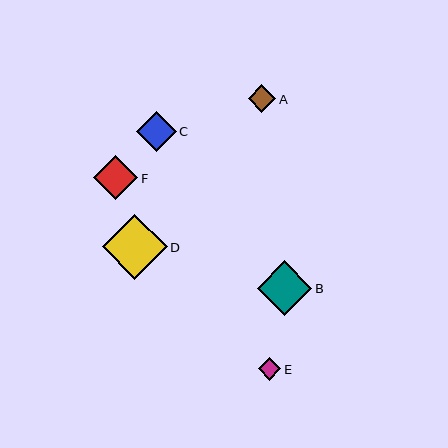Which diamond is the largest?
Diamond D is the largest with a size of approximately 65 pixels.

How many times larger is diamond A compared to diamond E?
Diamond A is approximately 1.2 times the size of diamond E.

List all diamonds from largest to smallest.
From largest to smallest: D, B, F, C, A, E.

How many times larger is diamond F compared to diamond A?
Diamond F is approximately 1.6 times the size of diamond A.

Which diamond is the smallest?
Diamond E is the smallest with a size of approximately 23 pixels.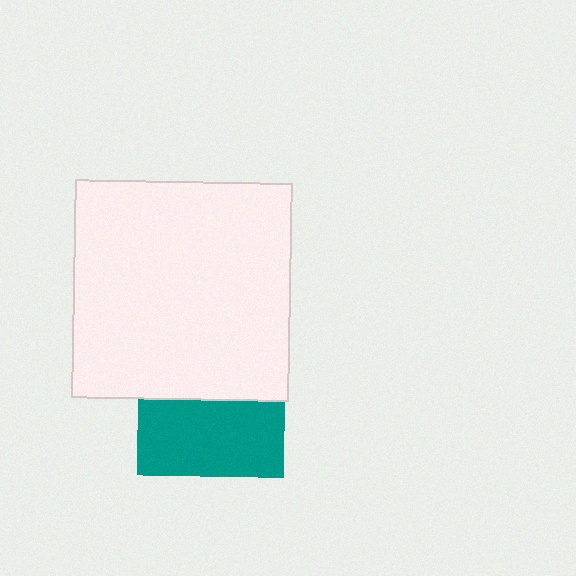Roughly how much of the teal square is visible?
About half of it is visible (roughly 51%).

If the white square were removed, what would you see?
You would see the complete teal square.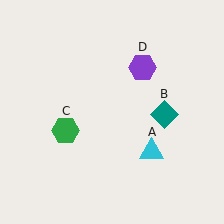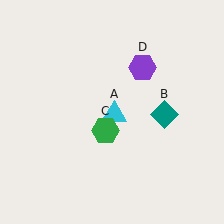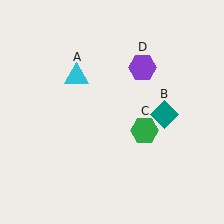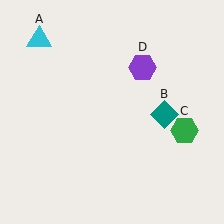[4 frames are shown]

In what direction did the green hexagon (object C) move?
The green hexagon (object C) moved right.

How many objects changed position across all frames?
2 objects changed position: cyan triangle (object A), green hexagon (object C).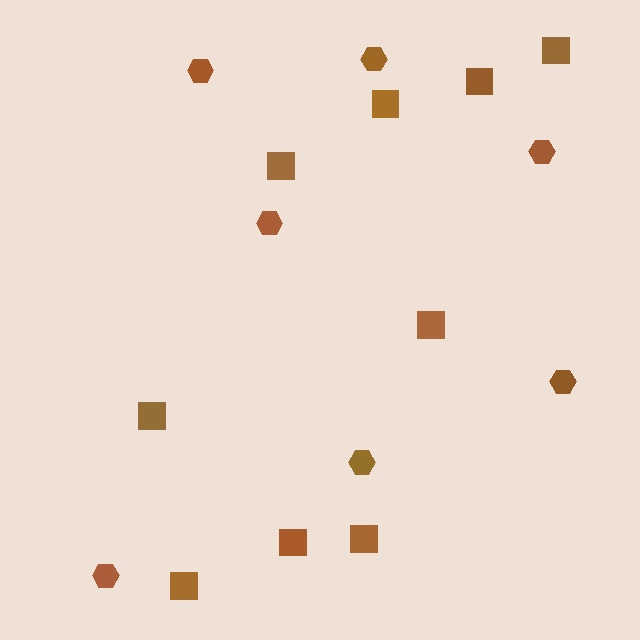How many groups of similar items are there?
There are 2 groups: one group of hexagons (7) and one group of squares (9).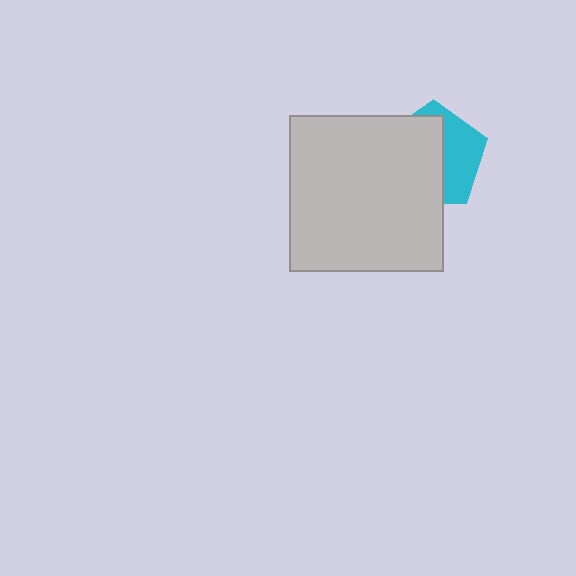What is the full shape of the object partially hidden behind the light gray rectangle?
The partially hidden object is a cyan pentagon.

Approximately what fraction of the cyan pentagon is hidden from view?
Roughly 59% of the cyan pentagon is hidden behind the light gray rectangle.